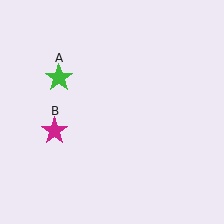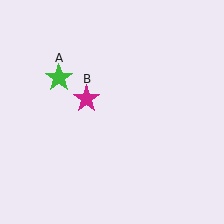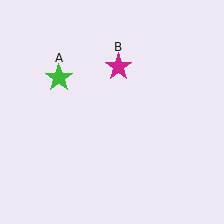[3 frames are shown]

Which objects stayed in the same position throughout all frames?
Green star (object A) remained stationary.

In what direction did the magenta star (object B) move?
The magenta star (object B) moved up and to the right.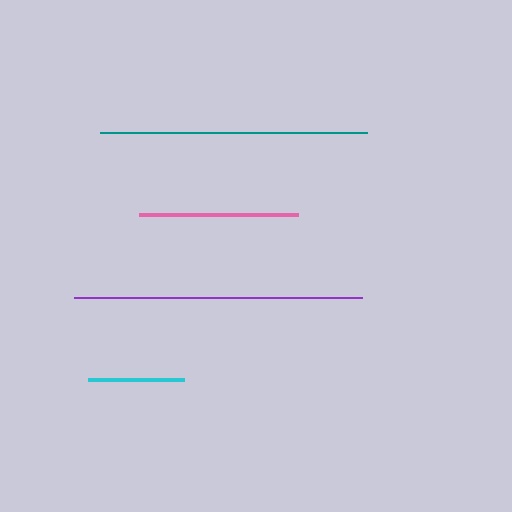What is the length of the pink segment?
The pink segment is approximately 159 pixels long.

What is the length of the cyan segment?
The cyan segment is approximately 95 pixels long.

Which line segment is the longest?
The purple line is the longest at approximately 288 pixels.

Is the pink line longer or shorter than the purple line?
The purple line is longer than the pink line.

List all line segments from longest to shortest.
From longest to shortest: purple, teal, pink, cyan.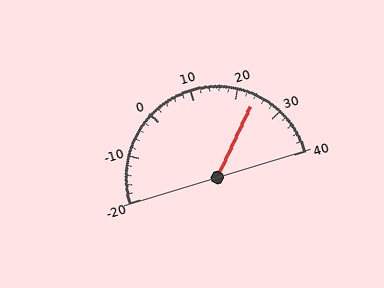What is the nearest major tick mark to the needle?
The nearest major tick mark is 20.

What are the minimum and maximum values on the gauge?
The gauge ranges from -20 to 40.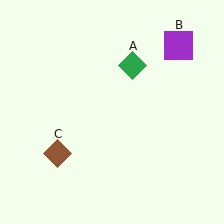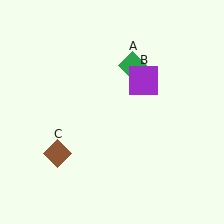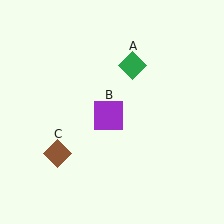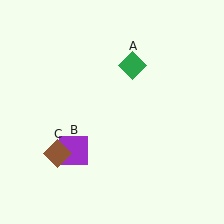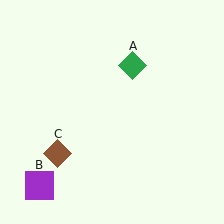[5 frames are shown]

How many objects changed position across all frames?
1 object changed position: purple square (object B).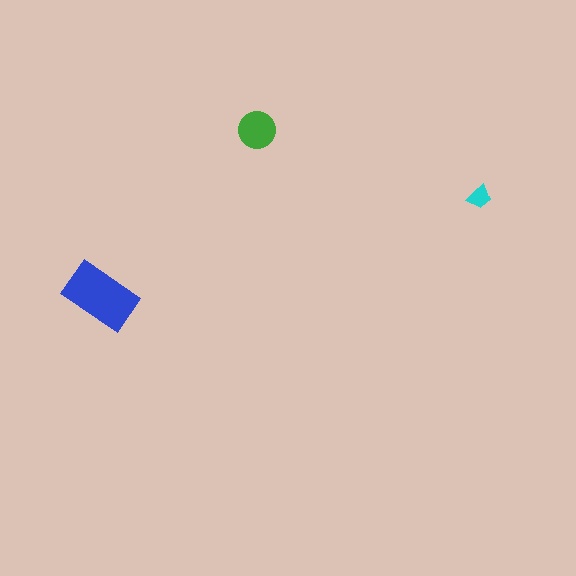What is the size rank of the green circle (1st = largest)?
2nd.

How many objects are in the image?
There are 3 objects in the image.